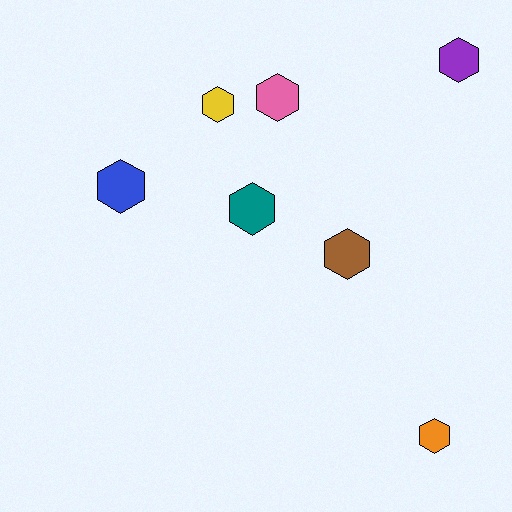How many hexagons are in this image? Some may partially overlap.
There are 7 hexagons.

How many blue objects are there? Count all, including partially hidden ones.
There is 1 blue object.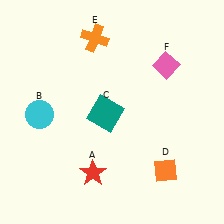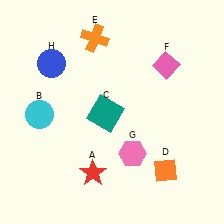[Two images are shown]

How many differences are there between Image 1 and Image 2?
There are 2 differences between the two images.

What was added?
A pink hexagon (G), a blue circle (H) were added in Image 2.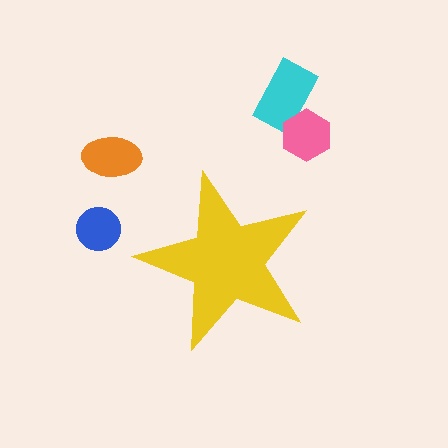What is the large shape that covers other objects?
A yellow star.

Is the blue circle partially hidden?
No, the blue circle is fully visible.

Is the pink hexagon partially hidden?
No, the pink hexagon is fully visible.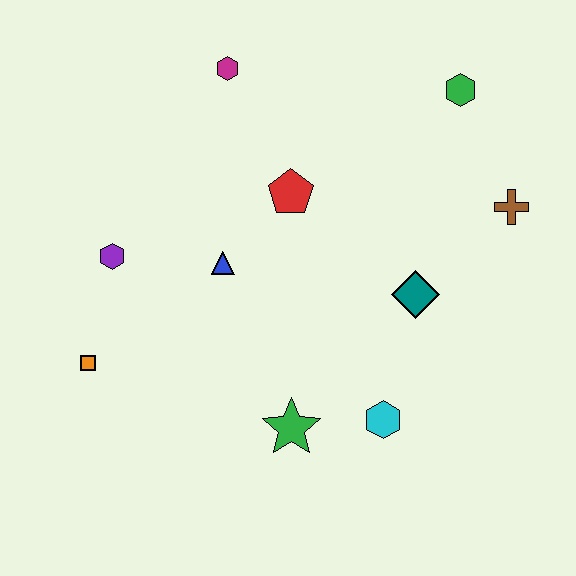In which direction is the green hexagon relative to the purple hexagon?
The green hexagon is to the right of the purple hexagon.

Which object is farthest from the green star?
The green hexagon is farthest from the green star.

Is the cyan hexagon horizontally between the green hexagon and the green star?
Yes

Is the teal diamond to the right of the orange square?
Yes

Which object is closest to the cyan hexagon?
The green star is closest to the cyan hexagon.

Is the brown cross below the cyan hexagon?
No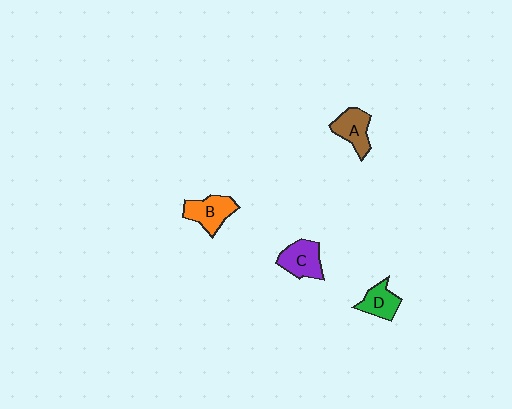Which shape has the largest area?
Shape C (purple).